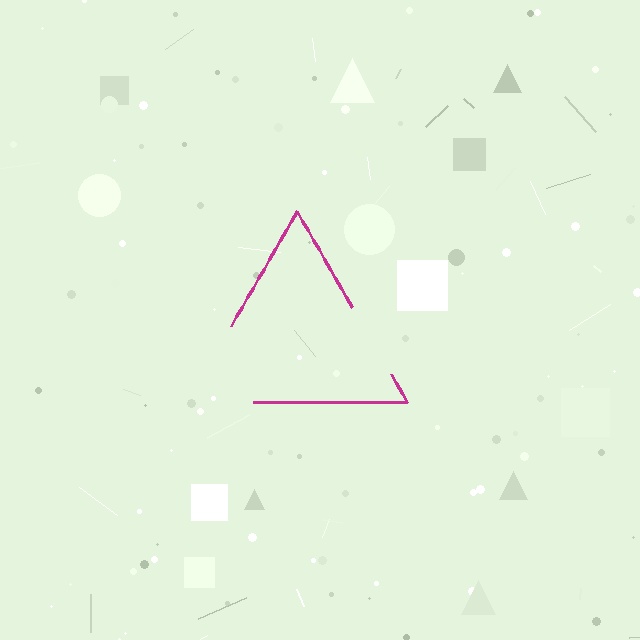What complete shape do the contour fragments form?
The contour fragments form a triangle.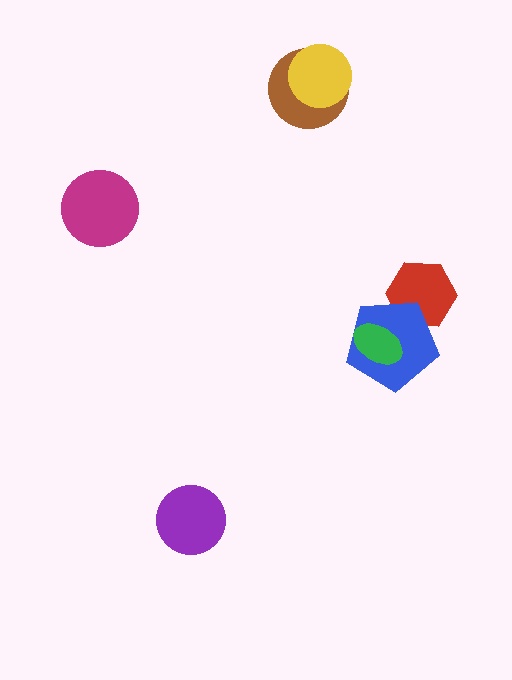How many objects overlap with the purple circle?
0 objects overlap with the purple circle.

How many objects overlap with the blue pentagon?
2 objects overlap with the blue pentagon.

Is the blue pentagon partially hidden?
Yes, it is partially covered by another shape.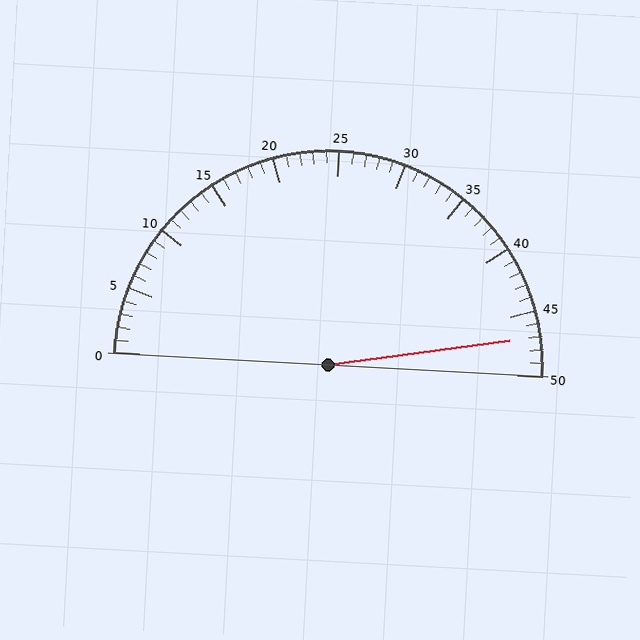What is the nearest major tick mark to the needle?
The nearest major tick mark is 45.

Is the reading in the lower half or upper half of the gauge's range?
The reading is in the upper half of the range (0 to 50).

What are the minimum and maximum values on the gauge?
The gauge ranges from 0 to 50.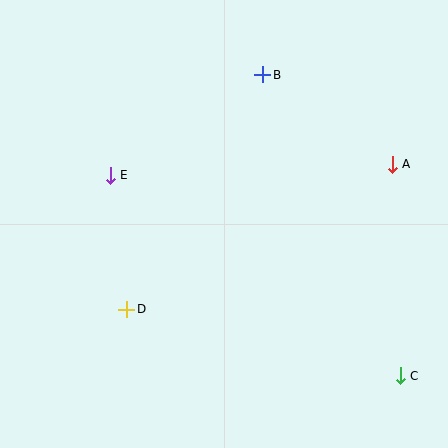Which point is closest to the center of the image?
Point E at (110, 175) is closest to the center.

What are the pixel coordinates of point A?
Point A is at (392, 164).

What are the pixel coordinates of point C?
Point C is at (400, 376).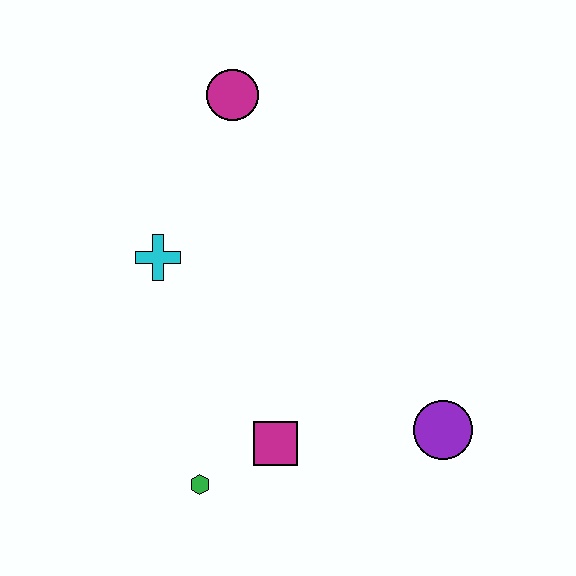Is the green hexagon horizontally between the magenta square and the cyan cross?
Yes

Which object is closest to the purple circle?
The magenta square is closest to the purple circle.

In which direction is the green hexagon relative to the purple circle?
The green hexagon is to the left of the purple circle.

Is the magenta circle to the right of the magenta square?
No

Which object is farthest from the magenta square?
The magenta circle is farthest from the magenta square.